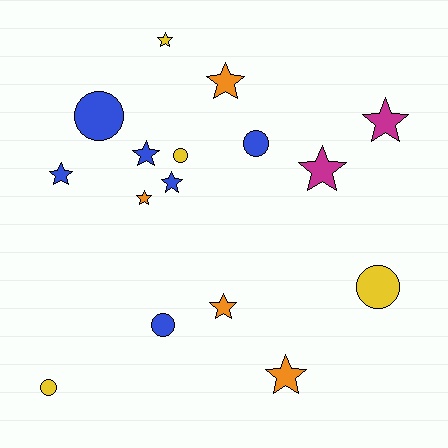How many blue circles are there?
There are 3 blue circles.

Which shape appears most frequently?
Star, with 10 objects.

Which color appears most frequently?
Blue, with 6 objects.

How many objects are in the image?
There are 16 objects.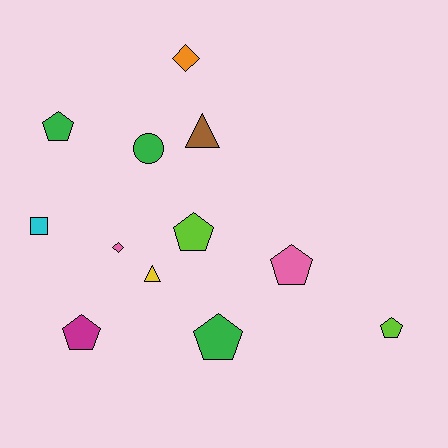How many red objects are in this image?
There are no red objects.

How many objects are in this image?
There are 12 objects.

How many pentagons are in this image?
There are 6 pentagons.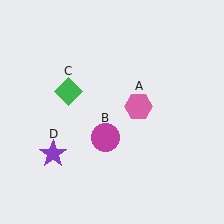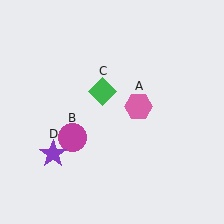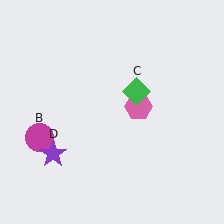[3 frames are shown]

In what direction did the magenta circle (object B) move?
The magenta circle (object B) moved left.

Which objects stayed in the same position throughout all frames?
Pink hexagon (object A) and purple star (object D) remained stationary.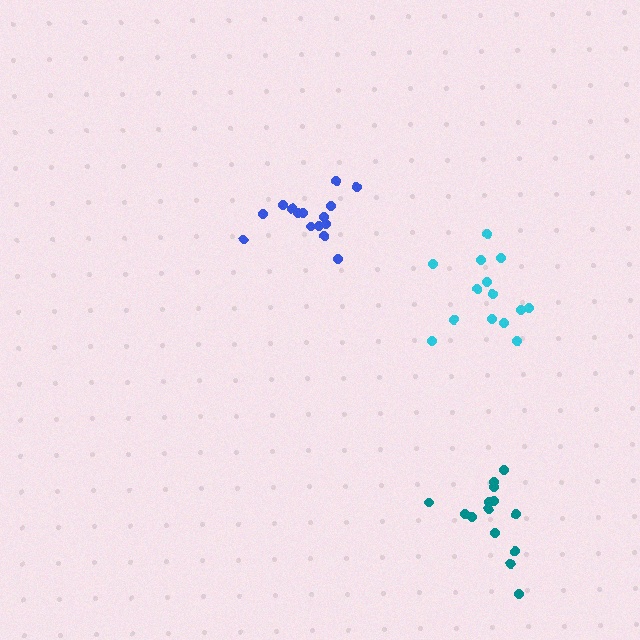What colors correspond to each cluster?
The clusters are colored: cyan, blue, teal.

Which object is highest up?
The blue cluster is topmost.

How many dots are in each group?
Group 1: 14 dots, Group 2: 15 dots, Group 3: 14 dots (43 total).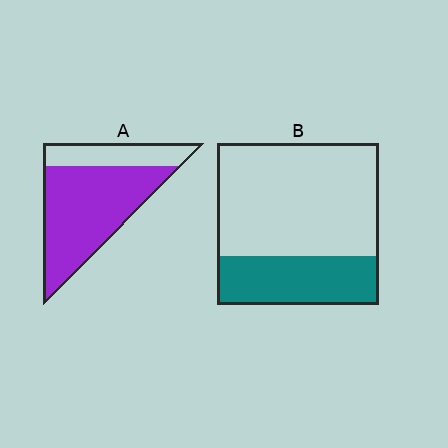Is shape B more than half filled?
No.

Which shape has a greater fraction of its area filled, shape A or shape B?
Shape A.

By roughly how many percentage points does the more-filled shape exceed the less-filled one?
By roughly 45 percentage points (A over B).